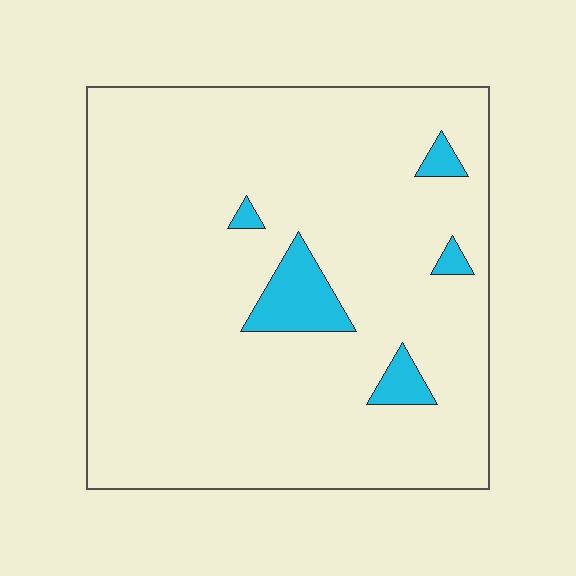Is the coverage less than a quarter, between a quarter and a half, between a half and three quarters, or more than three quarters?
Less than a quarter.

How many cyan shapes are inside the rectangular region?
5.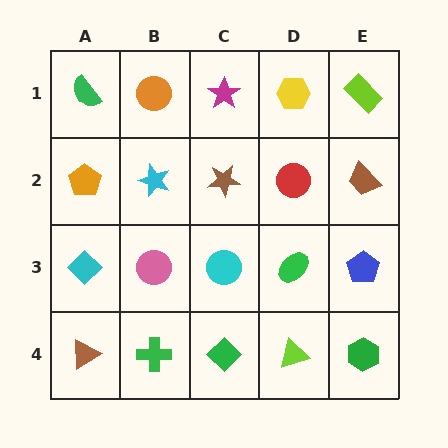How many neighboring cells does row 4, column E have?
2.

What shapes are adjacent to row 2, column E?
A lime rectangle (row 1, column E), a blue pentagon (row 3, column E), a red circle (row 2, column D).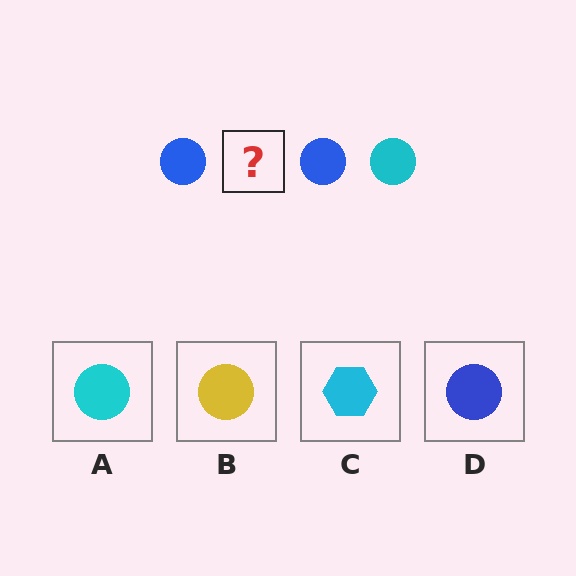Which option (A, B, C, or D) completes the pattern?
A.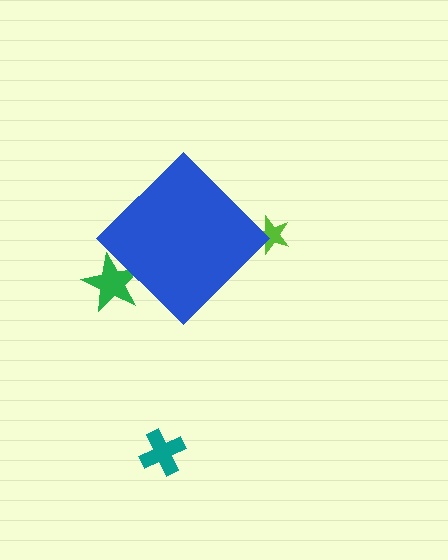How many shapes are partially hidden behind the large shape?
2 shapes are partially hidden.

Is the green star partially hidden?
Yes, the green star is partially hidden behind the blue diamond.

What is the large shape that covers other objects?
A blue diamond.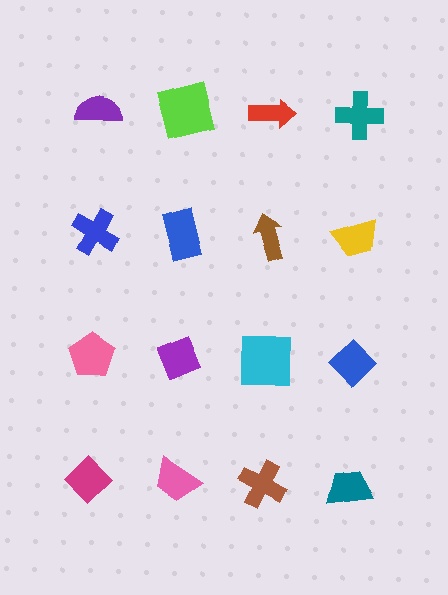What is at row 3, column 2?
A purple diamond.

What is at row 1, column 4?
A teal cross.